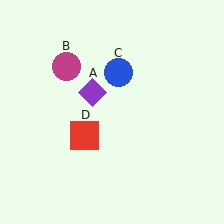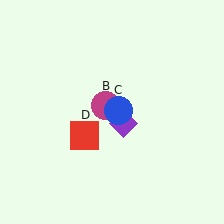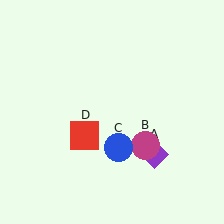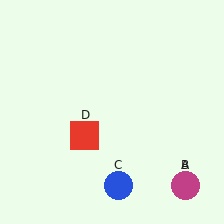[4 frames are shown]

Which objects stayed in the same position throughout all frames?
Red square (object D) remained stationary.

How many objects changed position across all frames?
3 objects changed position: purple diamond (object A), magenta circle (object B), blue circle (object C).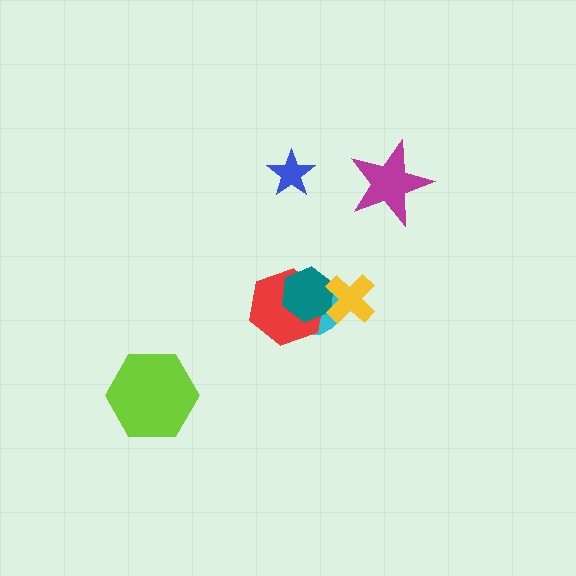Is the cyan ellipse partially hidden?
Yes, it is partially covered by another shape.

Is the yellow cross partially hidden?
No, no other shape covers it.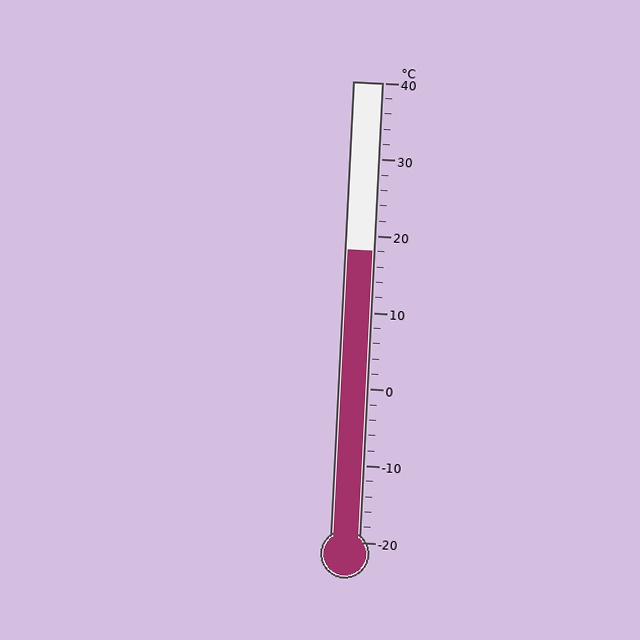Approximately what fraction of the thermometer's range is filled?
The thermometer is filled to approximately 65% of its range.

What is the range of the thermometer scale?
The thermometer scale ranges from -20°C to 40°C.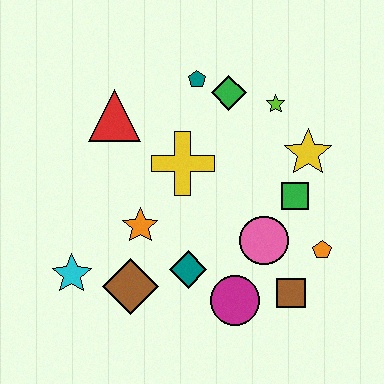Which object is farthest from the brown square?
The red triangle is farthest from the brown square.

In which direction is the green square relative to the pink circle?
The green square is above the pink circle.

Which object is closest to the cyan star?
The brown diamond is closest to the cyan star.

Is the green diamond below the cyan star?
No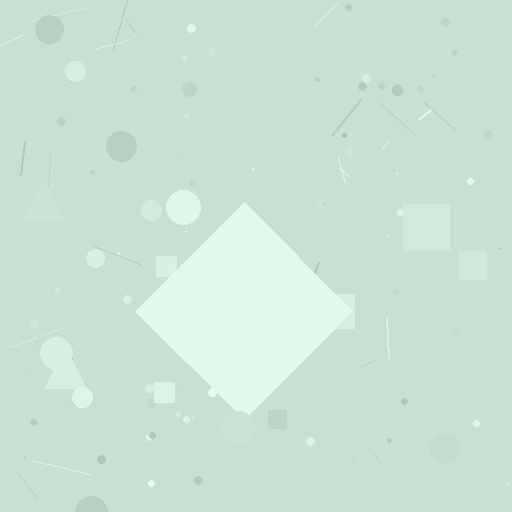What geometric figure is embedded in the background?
A diamond is embedded in the background.